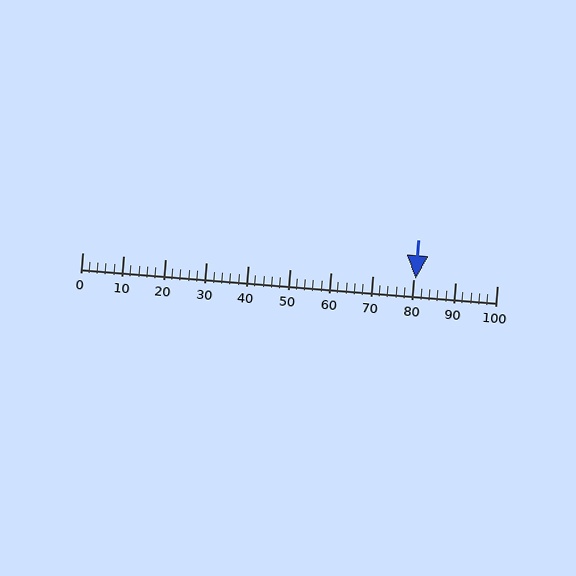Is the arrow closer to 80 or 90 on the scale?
The arrow is closer to 80.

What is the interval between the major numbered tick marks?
The major tick marks are spaced 10 units apart.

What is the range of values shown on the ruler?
The ruler shows values from 0 to 100.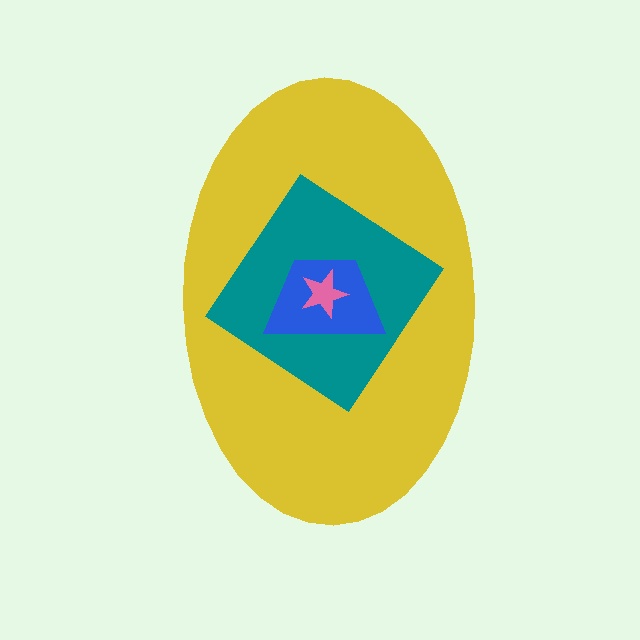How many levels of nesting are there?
4.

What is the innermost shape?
The pink star.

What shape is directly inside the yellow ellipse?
The teal diamond.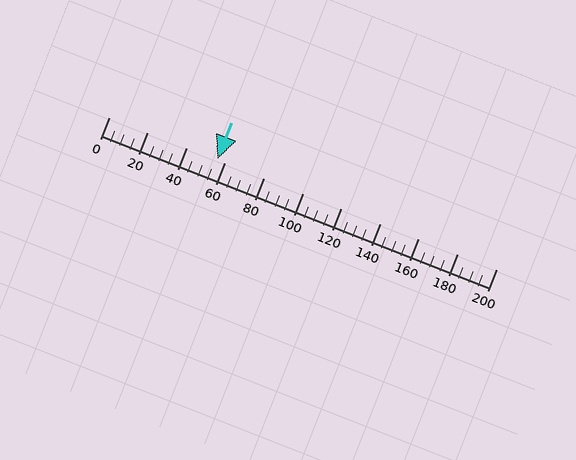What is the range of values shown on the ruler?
The ruler shows values from 0 to 200.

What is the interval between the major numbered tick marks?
The major tick marks are spaced 20 units apart.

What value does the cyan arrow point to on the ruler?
The cyan arrow points to approximately 56.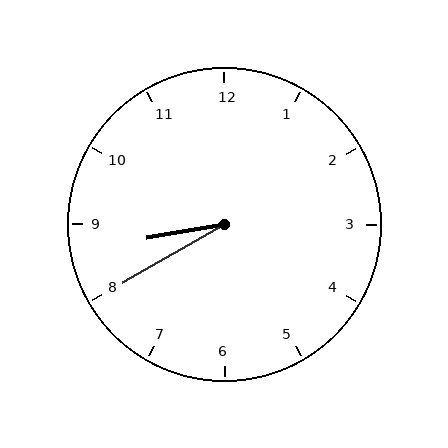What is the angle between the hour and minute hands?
Approximately 20 degrees.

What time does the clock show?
8:40.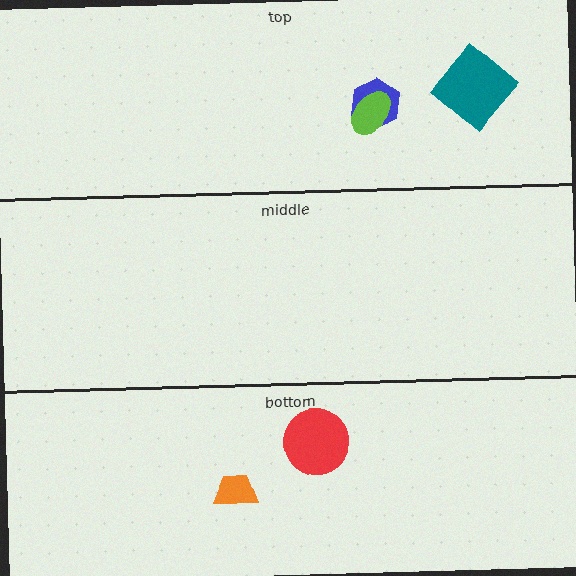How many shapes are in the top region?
3.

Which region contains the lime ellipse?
The top region.